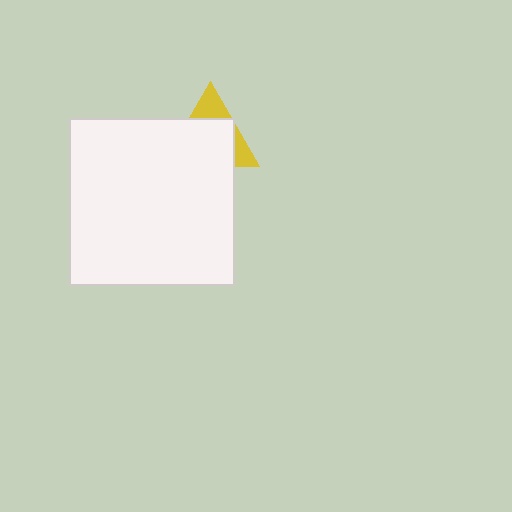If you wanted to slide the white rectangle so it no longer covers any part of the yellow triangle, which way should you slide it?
Slide it down — that is the most direct way to separate the two shapes.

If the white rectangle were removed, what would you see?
You would see the complete yellow triangle.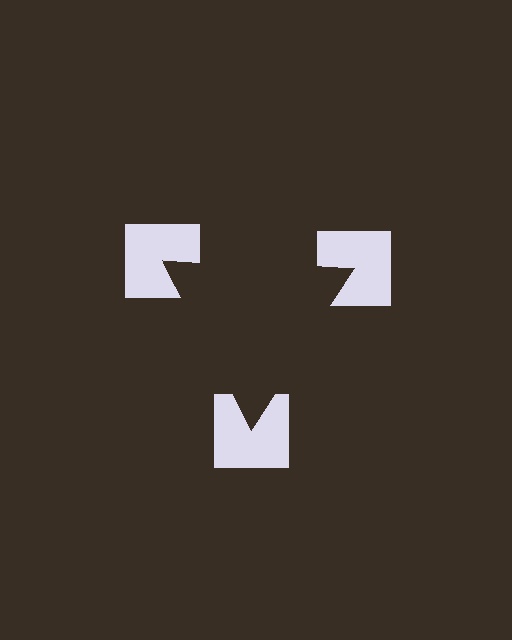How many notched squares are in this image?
There are 3 — one at each vertex of the illusory triangle.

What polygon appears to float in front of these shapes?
An illusory triangle — its edges are inferred from the aligned wedge cuts in the notched squares, not physically drawn.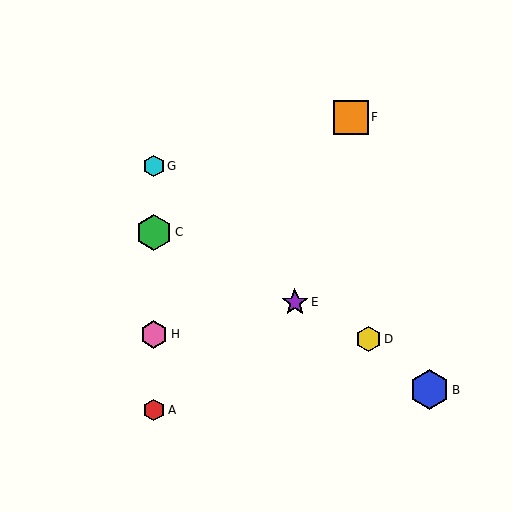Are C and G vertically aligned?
Yes, both are at x≈154.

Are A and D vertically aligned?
No, A is at x≈154 and D is at x≈369.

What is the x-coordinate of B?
Object B is at x≈430.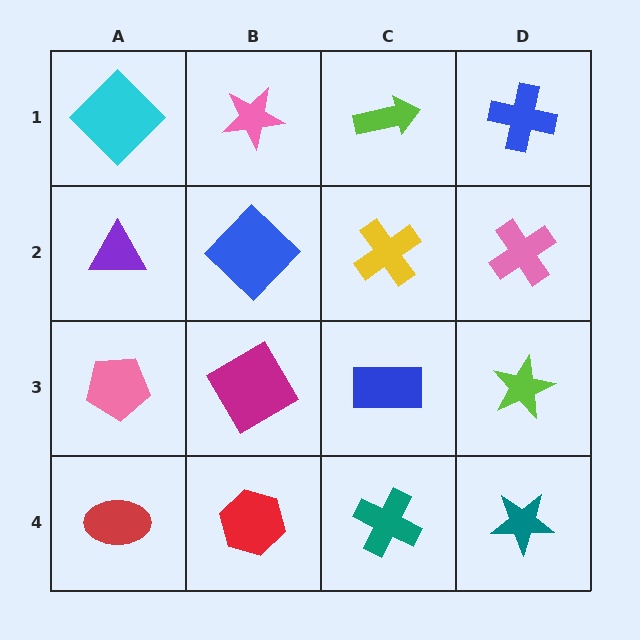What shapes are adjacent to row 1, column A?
A purple triangle (row 2, column A), a pink star (row 1, column B).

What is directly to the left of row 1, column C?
A pink star.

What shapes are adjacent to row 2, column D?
A blue cross (row 1, column D), a lime star (row 3, column D), a yellow cross (row 2, column C).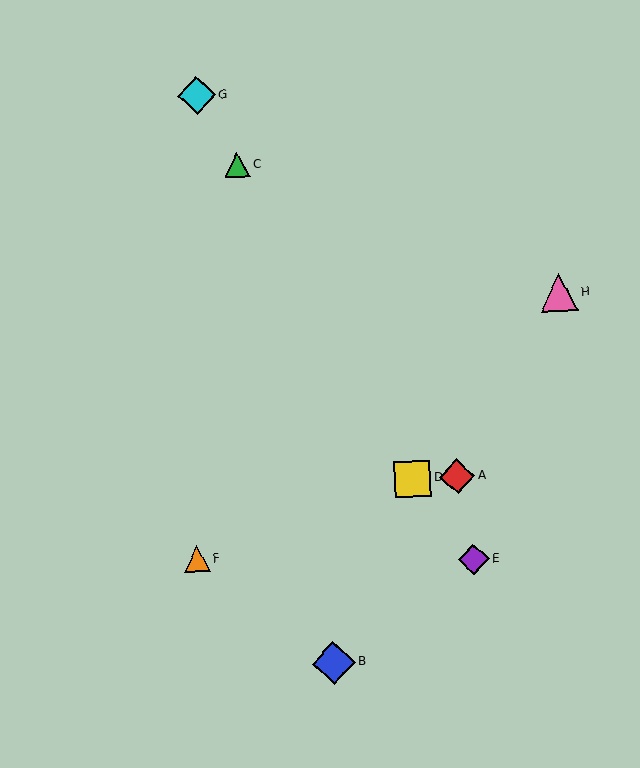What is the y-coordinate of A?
Object A is at y≈477.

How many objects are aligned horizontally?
2 objects (A, D) are aligned horizontally.